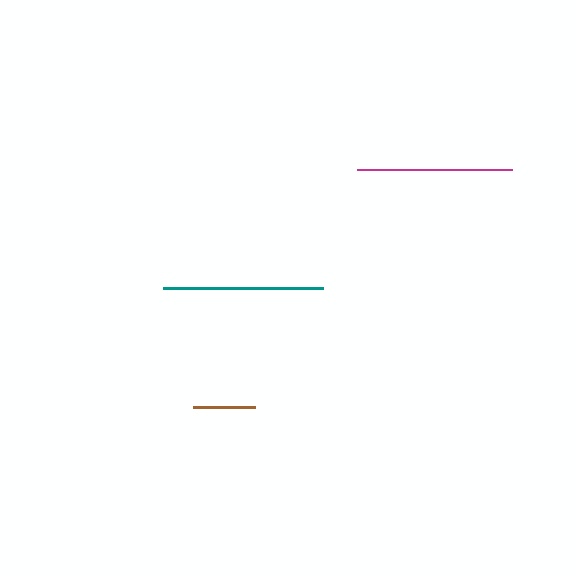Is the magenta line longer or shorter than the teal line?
The teal line is longer than the magenta line.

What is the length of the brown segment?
The brown segment is approximately 63 pixels long.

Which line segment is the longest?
The teal line is the longest at approximately 160 pixels.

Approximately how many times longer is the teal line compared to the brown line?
The teal line is approximately 2.6 times the length of the brown line.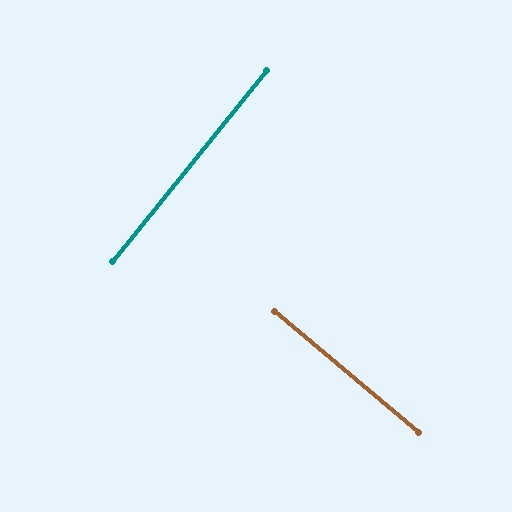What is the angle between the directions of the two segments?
Approximately 89 degrees.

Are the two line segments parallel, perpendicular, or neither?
Perpendicular — they meet at approximately 89°.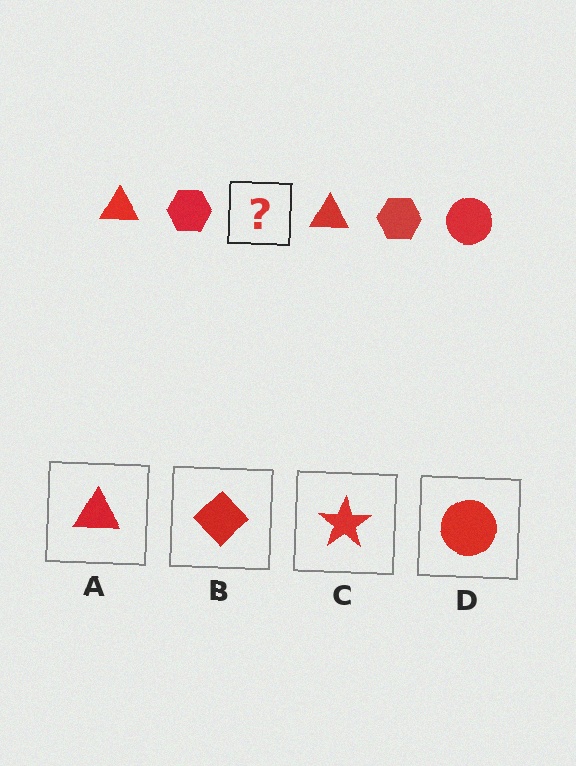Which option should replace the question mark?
Option D.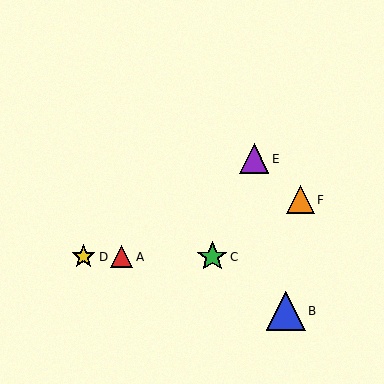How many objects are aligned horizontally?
3 objects (A, C, D) are aligned horizontally.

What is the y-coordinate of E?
Object E is at y≈159.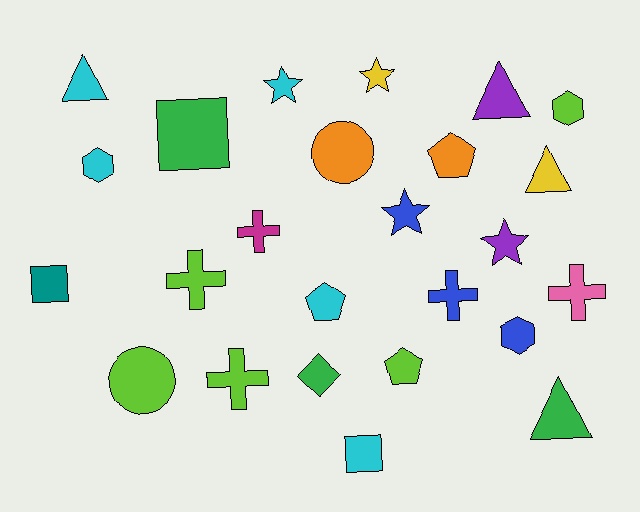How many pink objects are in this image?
There is 1 pink object.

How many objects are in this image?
There are 25 objects.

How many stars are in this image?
There are 4 stars.